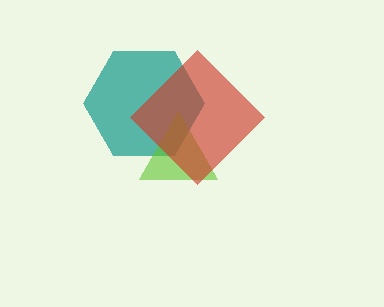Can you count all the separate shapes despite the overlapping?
Yes, there are 3 separate shapes.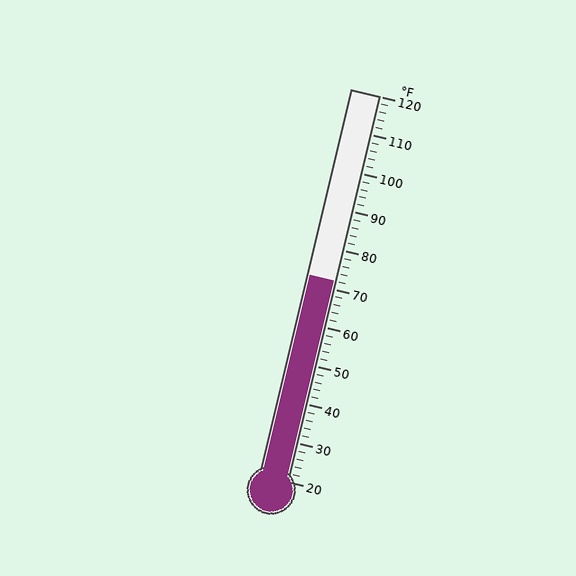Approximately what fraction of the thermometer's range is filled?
The thermometer is filled to approximately 50% of its range.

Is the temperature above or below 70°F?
The temperature is above 70°F.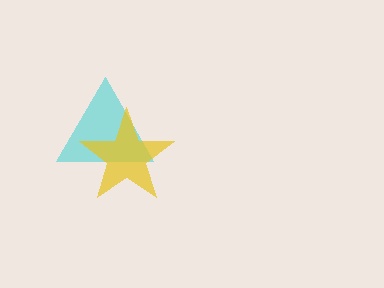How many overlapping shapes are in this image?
There are 2 overlapping shapes in the image.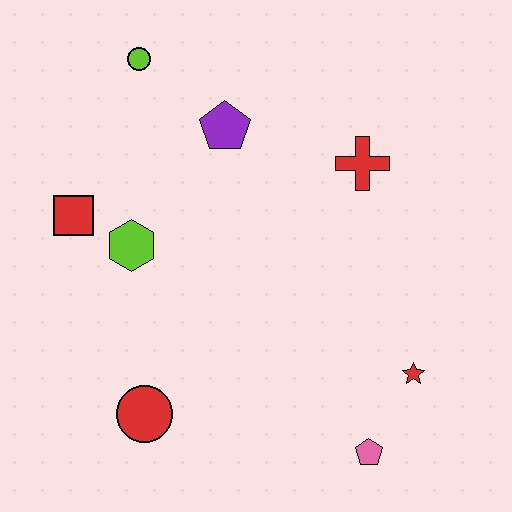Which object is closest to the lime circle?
The purple pentagon is closest to the lime circle.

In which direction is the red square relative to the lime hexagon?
The red square is to the left of the lime hexagon.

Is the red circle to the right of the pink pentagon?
No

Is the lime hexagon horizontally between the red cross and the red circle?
No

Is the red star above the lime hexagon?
No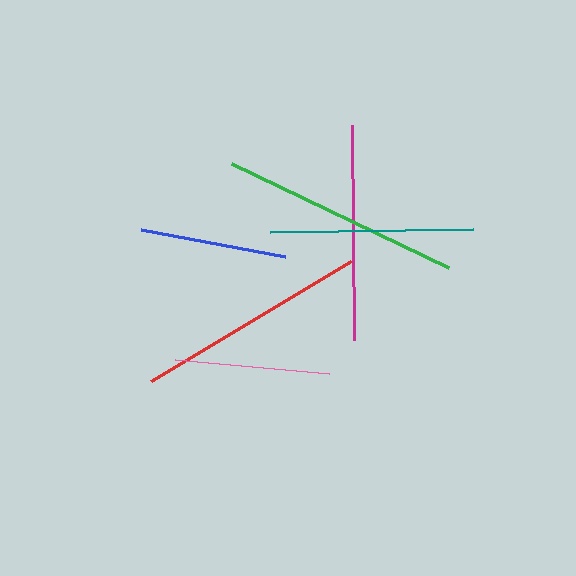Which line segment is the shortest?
The blue line is the shortest at approximately 147 pixels.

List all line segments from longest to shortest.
From longest to shortest: green, red, magenta, teal, pink, blue.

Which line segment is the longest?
The green line is the longest at approximately 240 pixels.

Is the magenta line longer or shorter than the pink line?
The magenta line is longer than the pink line.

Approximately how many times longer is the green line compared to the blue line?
The green line is approximately 1.6 times the length of the blue line.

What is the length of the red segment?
The red segment is approximately 233 pixels long.